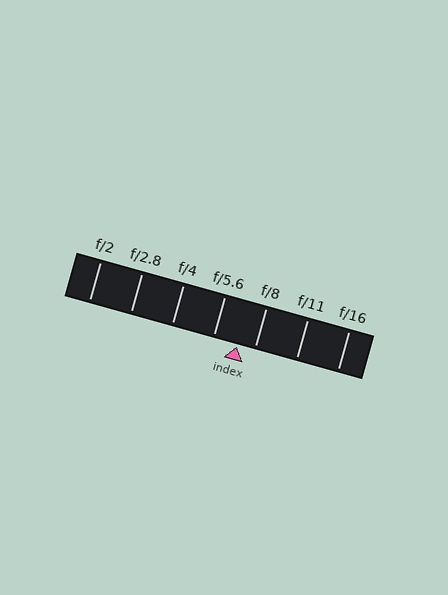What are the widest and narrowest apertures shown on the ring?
The widest aperture shown is f/2 and the narrowest is f/16.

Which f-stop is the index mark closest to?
The index mark is closest to f/8.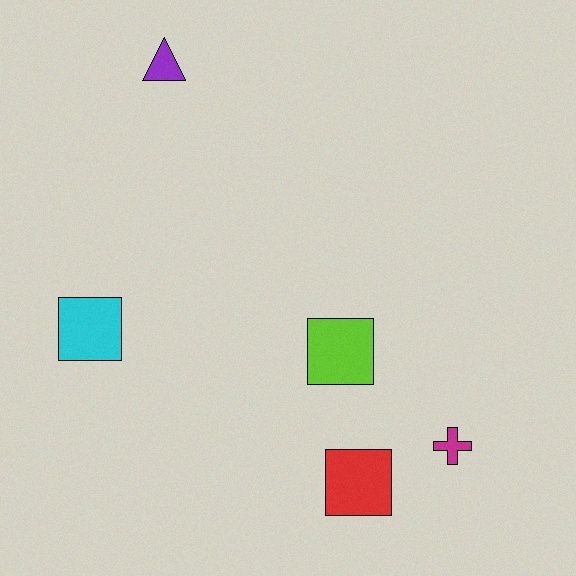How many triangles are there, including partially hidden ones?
There is 1 triangle.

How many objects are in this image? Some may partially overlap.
There are 5 objects.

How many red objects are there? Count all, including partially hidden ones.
There is 1 red object.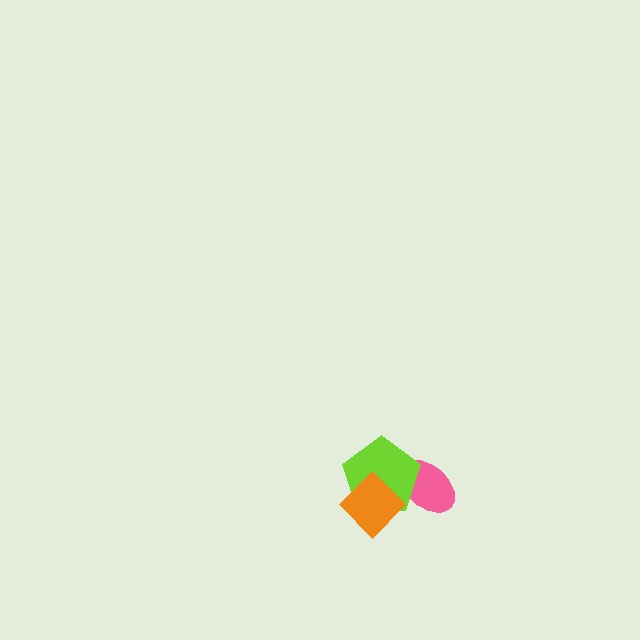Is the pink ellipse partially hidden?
Yes, it is partially covered by another shape.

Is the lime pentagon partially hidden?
Yes, it is partially covered by another shape.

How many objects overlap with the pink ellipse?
2 objects overlap with the pink ellipse.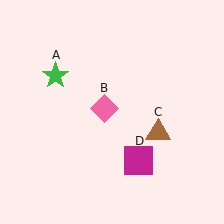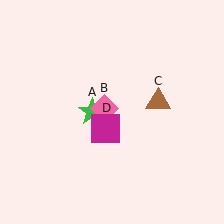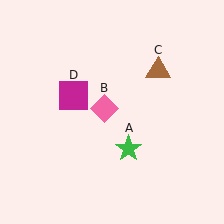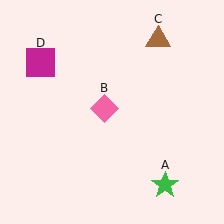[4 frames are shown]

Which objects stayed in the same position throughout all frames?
Pink diamond (object B) remained stationary.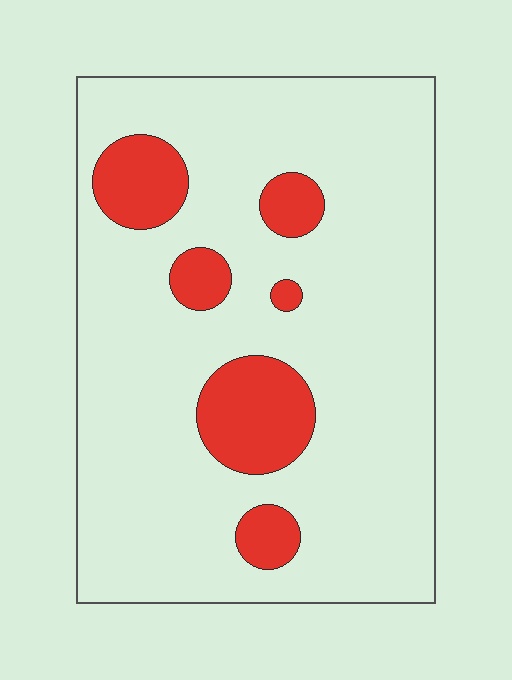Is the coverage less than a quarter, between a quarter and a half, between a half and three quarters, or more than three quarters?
Less than a quarter.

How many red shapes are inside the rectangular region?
6.